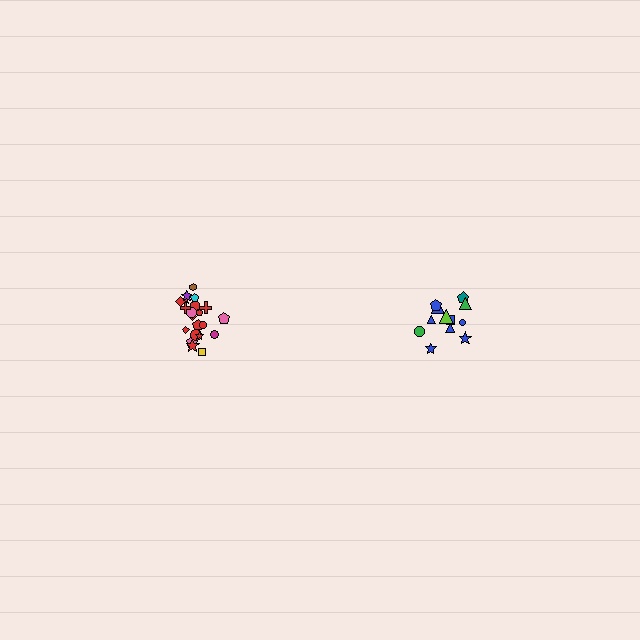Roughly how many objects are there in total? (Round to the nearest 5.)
Roughly 35 objects in total.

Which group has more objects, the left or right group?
The left group.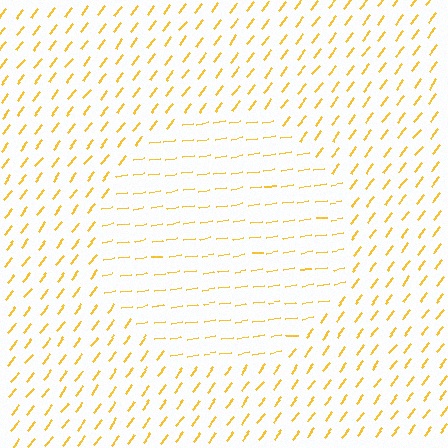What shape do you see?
I see a circle.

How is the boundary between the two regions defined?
The boundary is defined purely by a change in line orientation (approximately 45 degrees difference). All lines are the same color and thickness.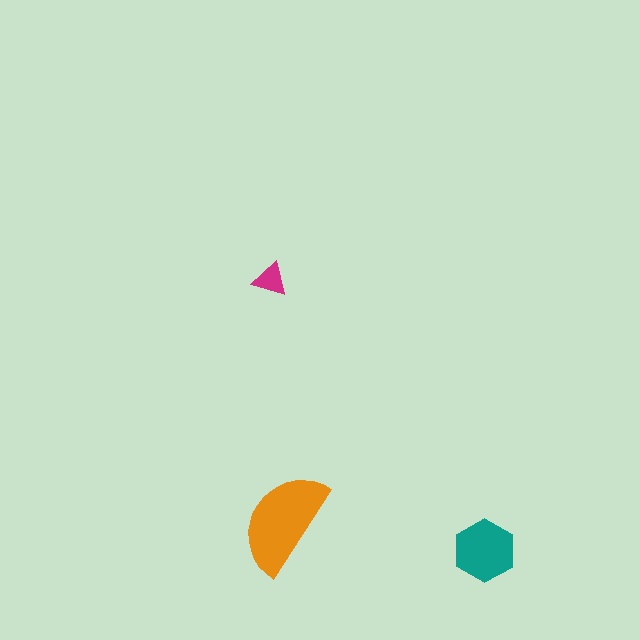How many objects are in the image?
There are 3 objects in the image.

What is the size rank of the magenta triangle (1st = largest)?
3rd.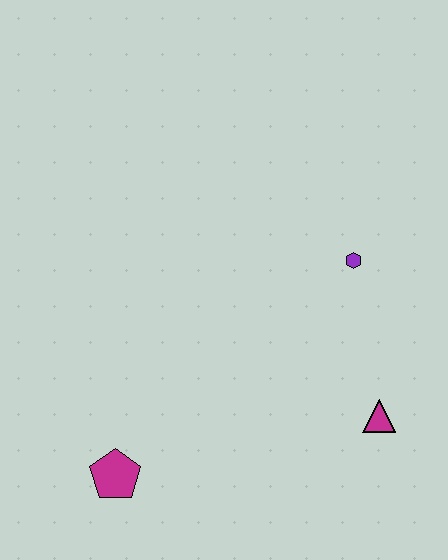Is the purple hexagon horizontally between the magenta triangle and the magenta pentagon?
Yes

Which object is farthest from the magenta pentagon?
The purple hexagon is farthest from the magenta pentagon.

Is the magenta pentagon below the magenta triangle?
Yes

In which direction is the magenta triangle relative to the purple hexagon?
The magenta triangle is below the purple hexagon.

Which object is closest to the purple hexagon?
The magenta triangle is closest to the purple hexagon.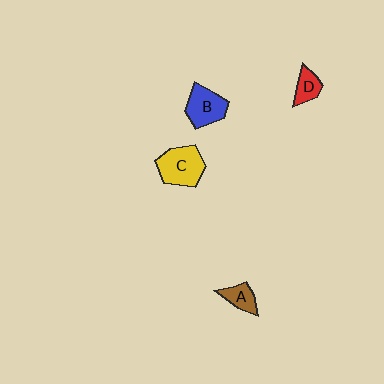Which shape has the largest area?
Shape C (yellow).